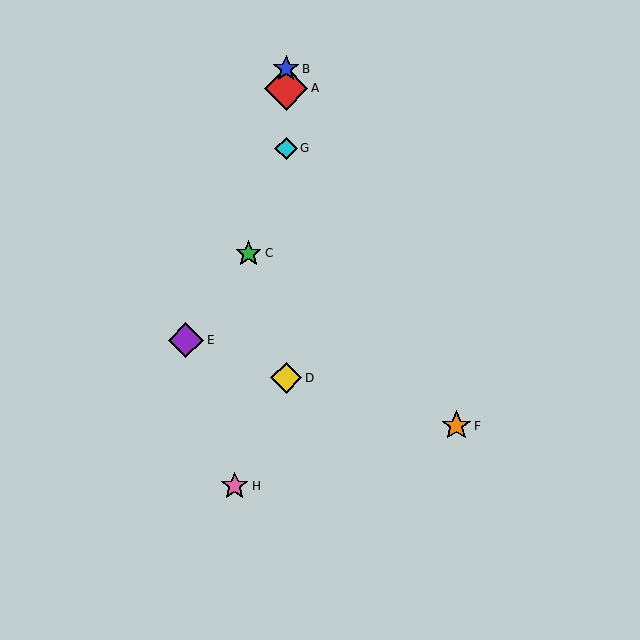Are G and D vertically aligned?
Yes, both are at x≈286.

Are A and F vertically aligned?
No, A is at x≈286 and F is at x≈456.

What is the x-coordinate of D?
Object D is at x≈286.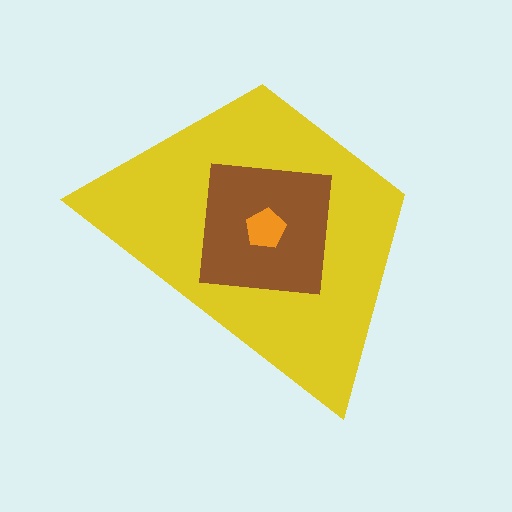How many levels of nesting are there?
3.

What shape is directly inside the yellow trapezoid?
The brown square.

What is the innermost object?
The orange pentagon.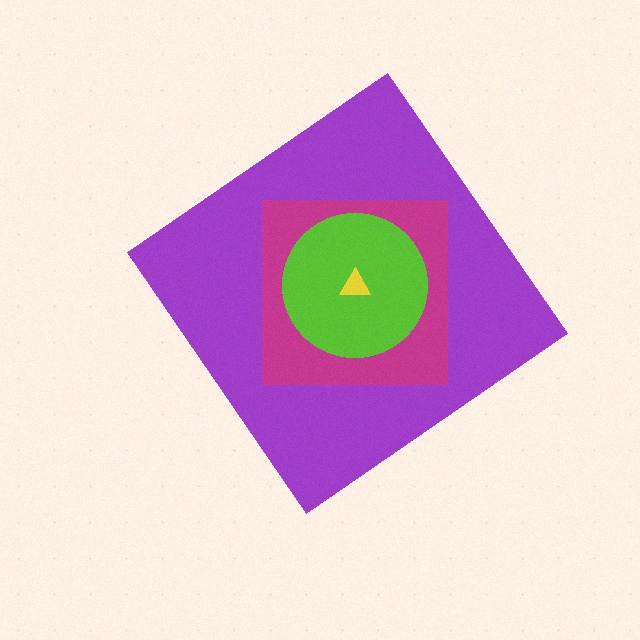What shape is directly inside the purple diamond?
The magenta square.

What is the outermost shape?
The purple diamond.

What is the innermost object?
The yellow triangle.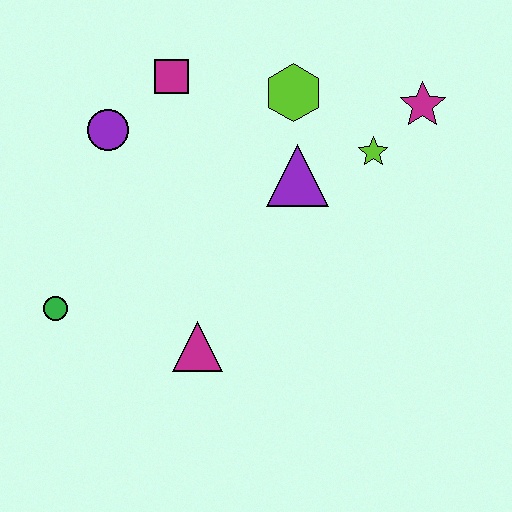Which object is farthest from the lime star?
The green circle is farthest from the lime star.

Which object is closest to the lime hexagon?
The purple triangle is closest to the lime hexagon.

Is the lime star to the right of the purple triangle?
Yes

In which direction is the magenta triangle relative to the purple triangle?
The magenta triangle is below the purple triangle.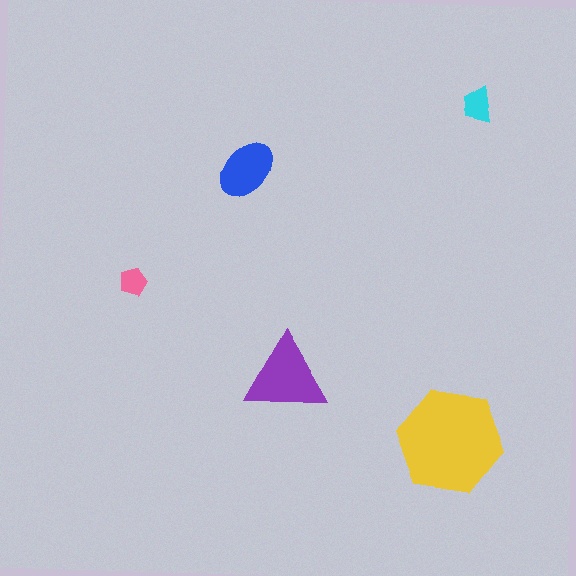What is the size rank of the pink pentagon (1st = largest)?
5th.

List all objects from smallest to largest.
The pink pentagon, the cyan trapezoid, the blue ellipse, the purple triangle, the yellow hexagon.